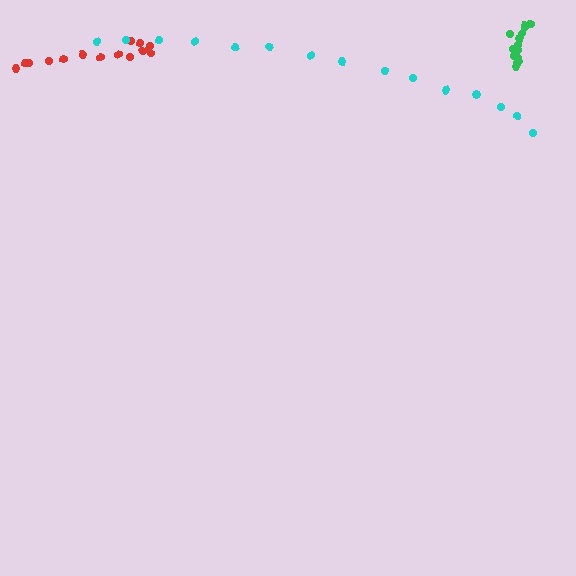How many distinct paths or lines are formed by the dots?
There are 3 distinct paths.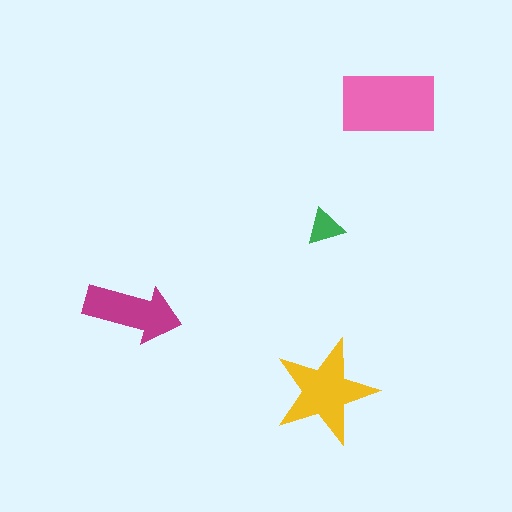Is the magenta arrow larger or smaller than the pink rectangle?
Smaller.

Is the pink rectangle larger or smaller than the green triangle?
Larger.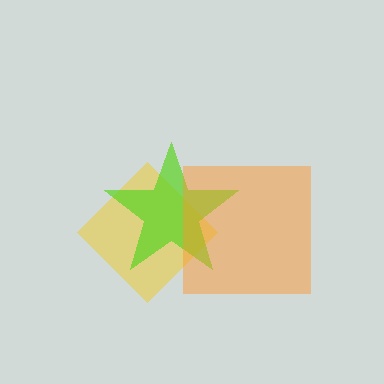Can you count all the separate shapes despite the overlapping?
Yes, there are 3 separate shapes.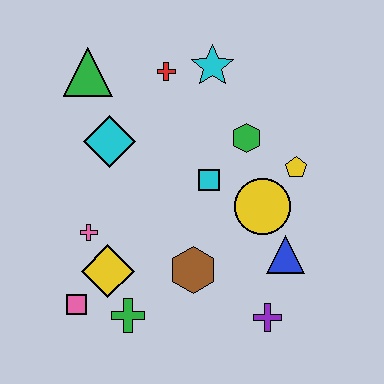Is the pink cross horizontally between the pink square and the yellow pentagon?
Yes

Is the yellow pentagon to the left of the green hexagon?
No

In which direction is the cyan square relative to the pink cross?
The cyan square is to the right of the pink cross.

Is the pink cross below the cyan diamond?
Yes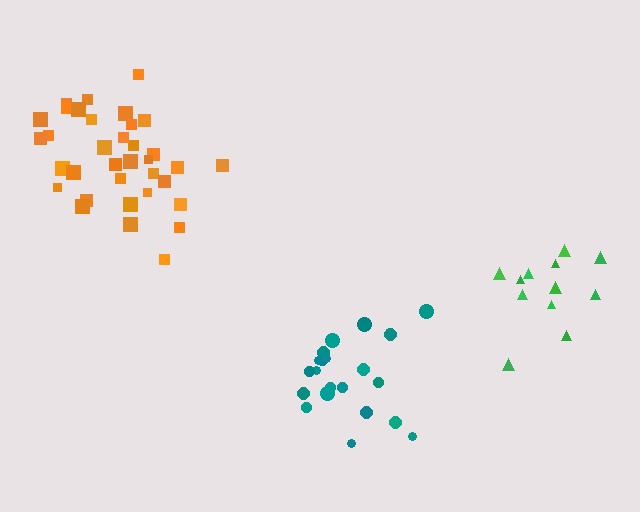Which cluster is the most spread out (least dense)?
Green.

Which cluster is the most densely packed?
Teal.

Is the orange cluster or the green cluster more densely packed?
Orange.